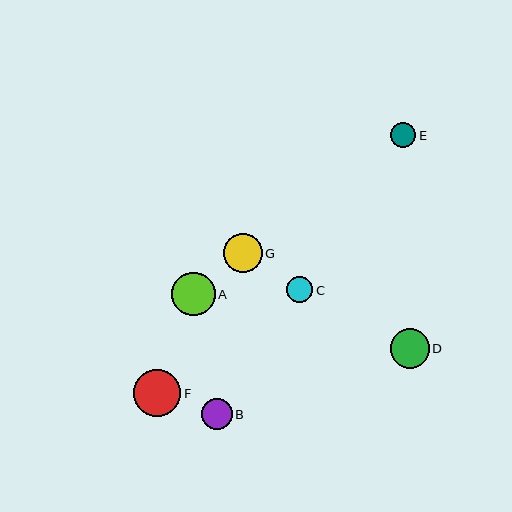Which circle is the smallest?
Circle E is the smallest with a size of approximately 26 pixels.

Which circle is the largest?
Circle F is the largest with a size of approximately 47 pixels.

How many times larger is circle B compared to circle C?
Circle B is approximately 1.2 times the size of circle C.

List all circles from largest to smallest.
From largest to smallest: F, A, D, G, B, C, E.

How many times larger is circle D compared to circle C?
Circle D is approximately 1.5 times the size of circle C.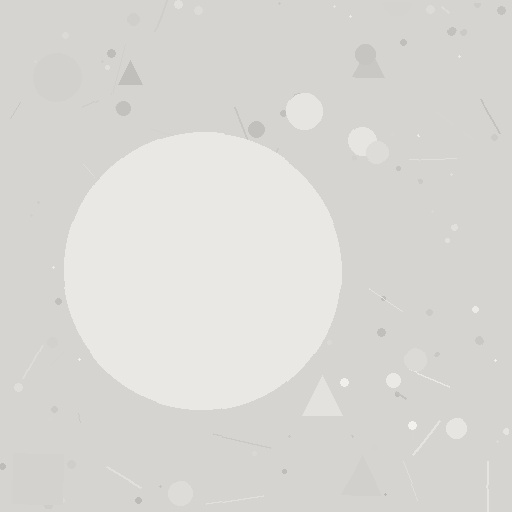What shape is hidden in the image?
A circle is hidden in the image.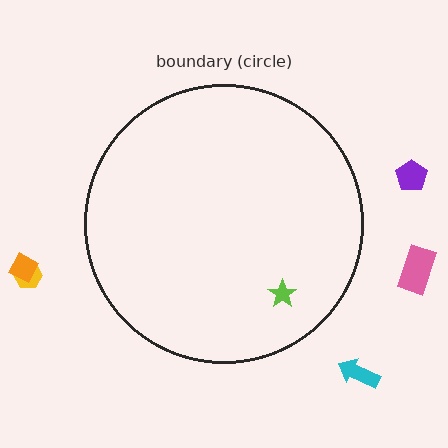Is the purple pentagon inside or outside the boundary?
Outside.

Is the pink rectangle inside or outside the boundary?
Outside.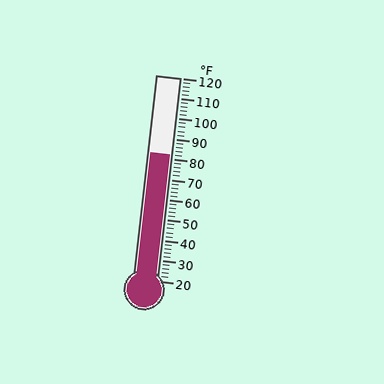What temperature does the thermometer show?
The thermometer shows approximately 82°F.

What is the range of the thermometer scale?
The thermometer scale ranges from 20°F to 120°F.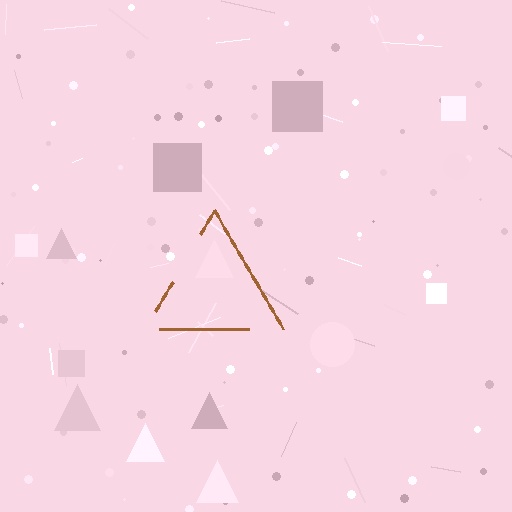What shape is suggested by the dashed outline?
The dashed outline suggests a triangle.